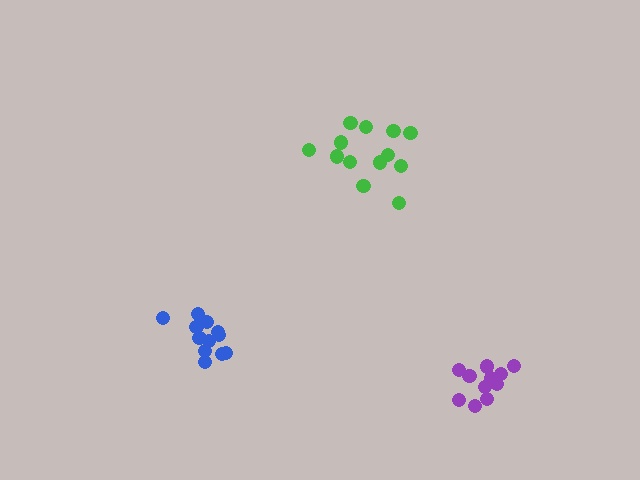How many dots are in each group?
Group 1: 12 dots, Group 2: 13 dots, Group 3: 11 dots (36 total).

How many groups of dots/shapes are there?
There are 3 groups.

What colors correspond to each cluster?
The clusters are colored: blue, green, purple.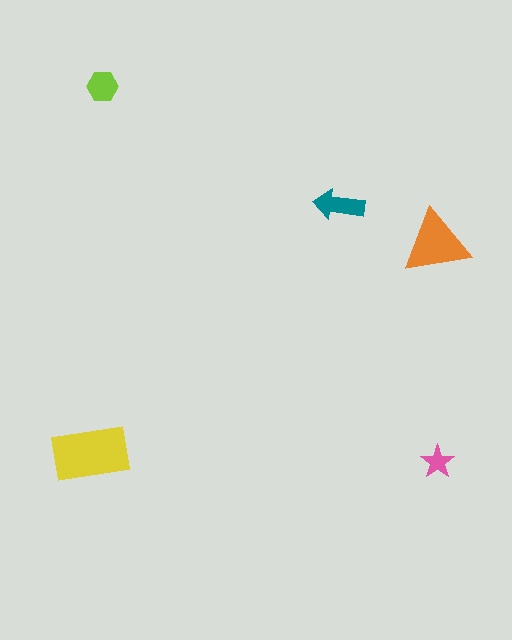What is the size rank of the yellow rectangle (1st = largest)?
1st.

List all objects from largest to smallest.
The yellow rectangle, the orange triangle, the teal arrow, the lime hexagon, the pink star.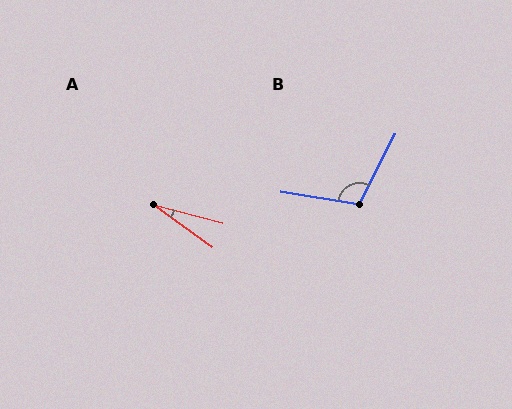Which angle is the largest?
B, at approximately 107 degrees.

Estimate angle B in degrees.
Approximately 107 degrees.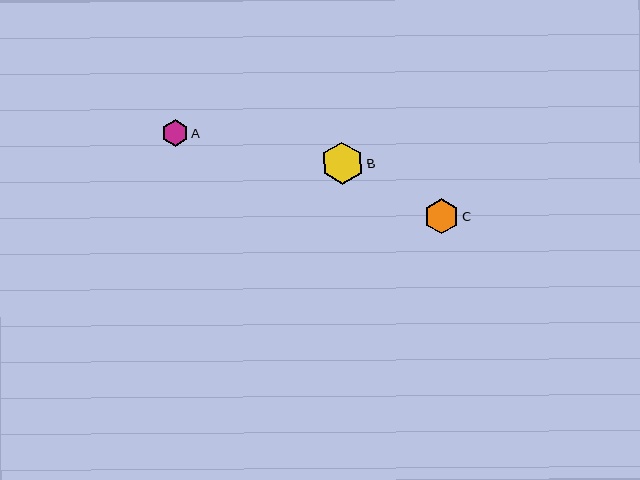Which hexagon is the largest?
Hexagon B is the largest with a size of approximately 42 pixels.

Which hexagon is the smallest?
Hexagon A is the smallest with a size of approximately 26 pixels.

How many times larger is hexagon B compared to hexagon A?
Hexagon B is approximately 1.6 times the size of hexagon A.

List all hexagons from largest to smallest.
From largest to smallest: B, C, A.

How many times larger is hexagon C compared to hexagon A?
Hexagon C is approximately 1.4 times the size of hexagon A.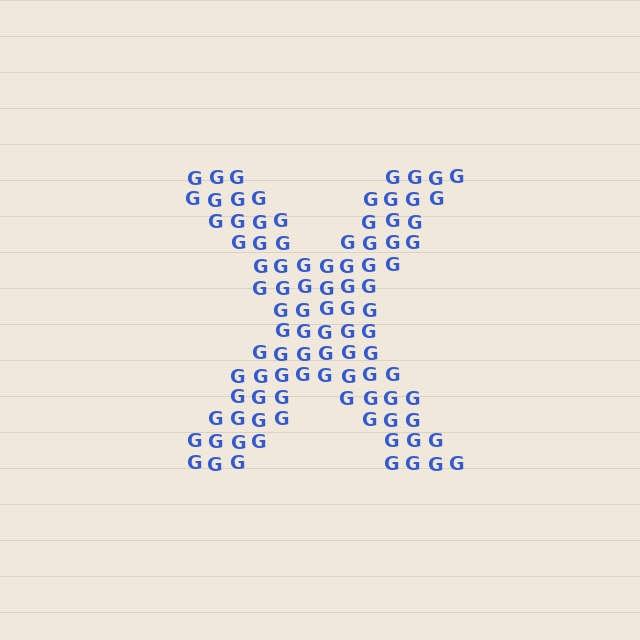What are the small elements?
The small elements are letter G's.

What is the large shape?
The large shape is the letter X.